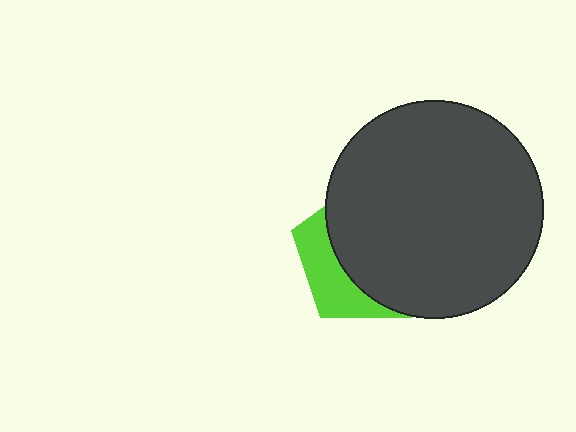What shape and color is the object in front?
The object in front is a dark gray circle.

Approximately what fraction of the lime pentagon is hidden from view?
Roughly 69% of the lime pentagon is hidden behind the dark gray circle.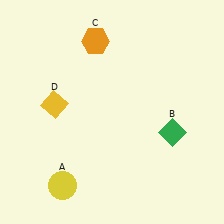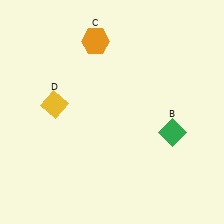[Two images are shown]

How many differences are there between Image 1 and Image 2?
There is 1 difference between the two images.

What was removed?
The yellow circle (A) was removed in Image 2.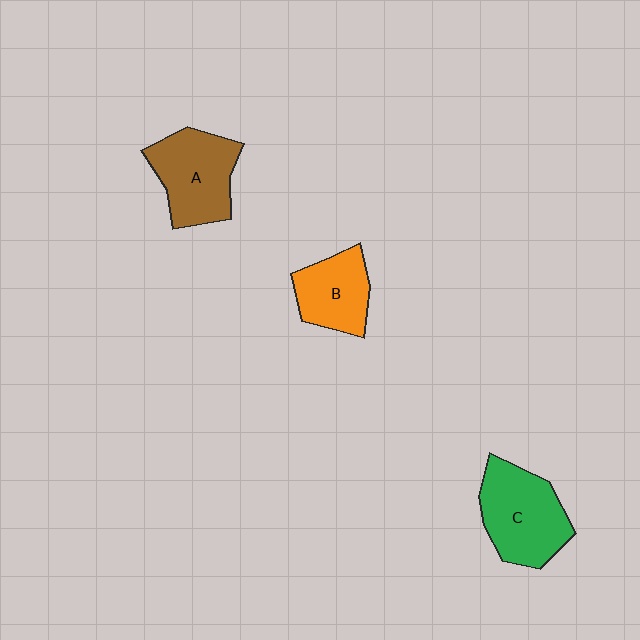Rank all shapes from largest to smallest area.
From largest to smallest: C (green), A (brown), B (orange).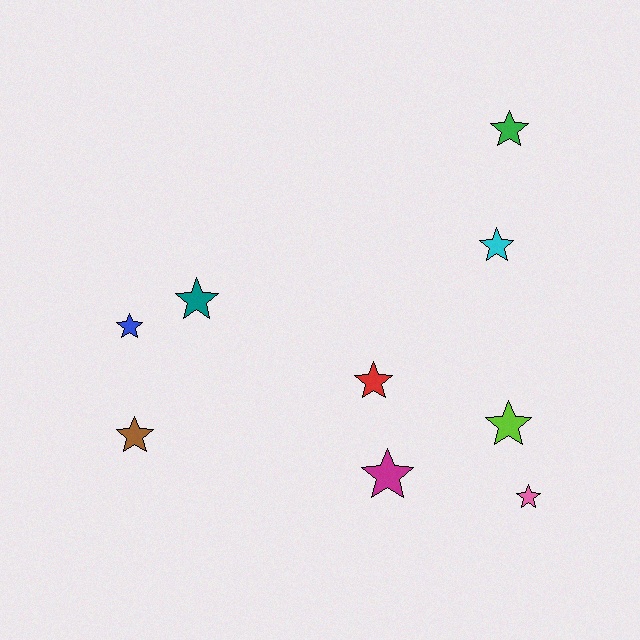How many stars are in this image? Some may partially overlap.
There are 9 stars.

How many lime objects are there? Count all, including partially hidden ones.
There is 1 lime object.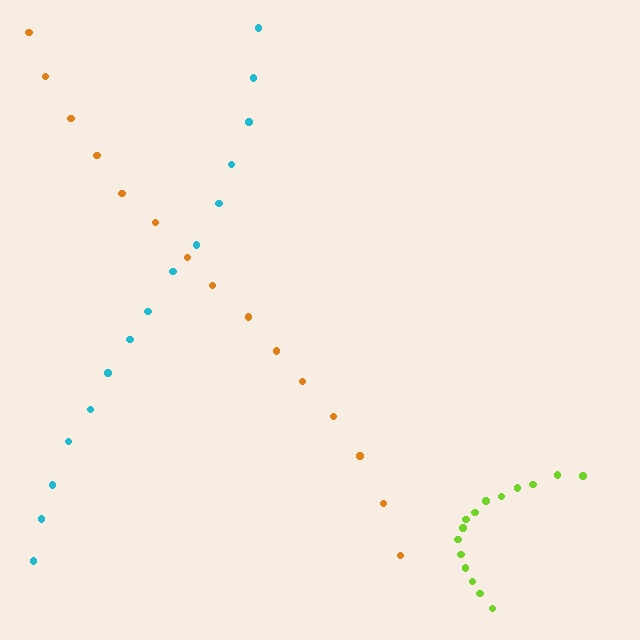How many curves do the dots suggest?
There are 3 distinct paths.